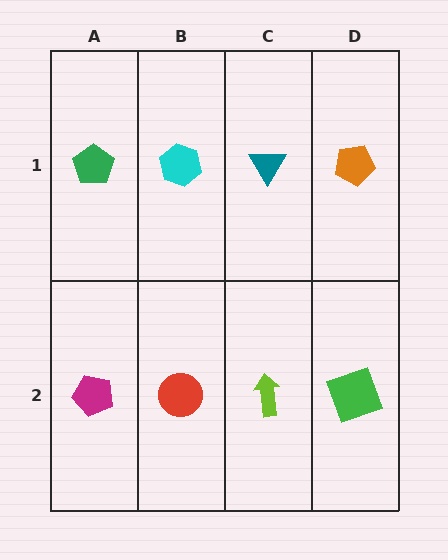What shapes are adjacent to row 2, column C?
A teal triangle (row 1, column C), a red circle (row 2, column B), a green square (row 2, column D).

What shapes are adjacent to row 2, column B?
A cyan hexagon (row 1, column B), a magenta pentagon (row 2, column A), a lime arrow (row 2, column C).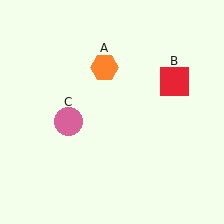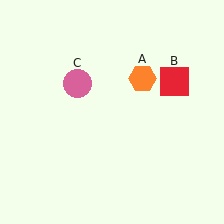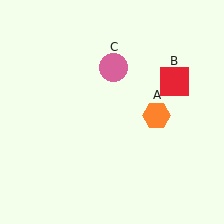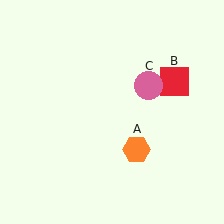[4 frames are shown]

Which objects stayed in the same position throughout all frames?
Red square (object B) remained stationary.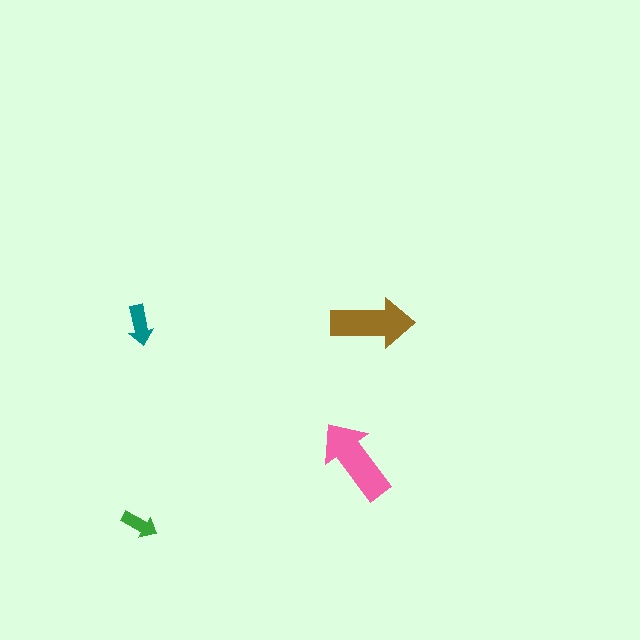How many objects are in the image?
There are 4 objects in the image.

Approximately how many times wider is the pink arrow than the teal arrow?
About 2 times wider.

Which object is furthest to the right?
The brown arrow is rightmost.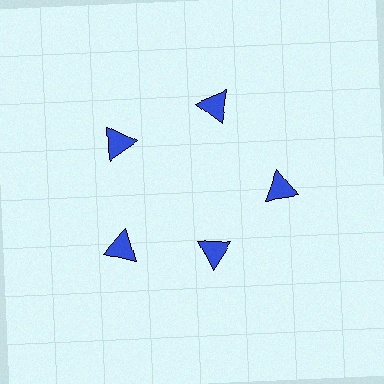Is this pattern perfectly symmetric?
No. The 5 blue triangles are arranged in a ring, but one element near the 5 o'clock position is pulled inward toward the center, breaking the 5-fold rotational symmetry.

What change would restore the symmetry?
The symmetry would be restored by moving it outward, back onto the ring so that all 5 triangles sit at equal angles and equal distance from the center.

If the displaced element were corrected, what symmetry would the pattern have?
It would have 5-fold rotational symmetry — the pattern would map onto itself every 72 degrees.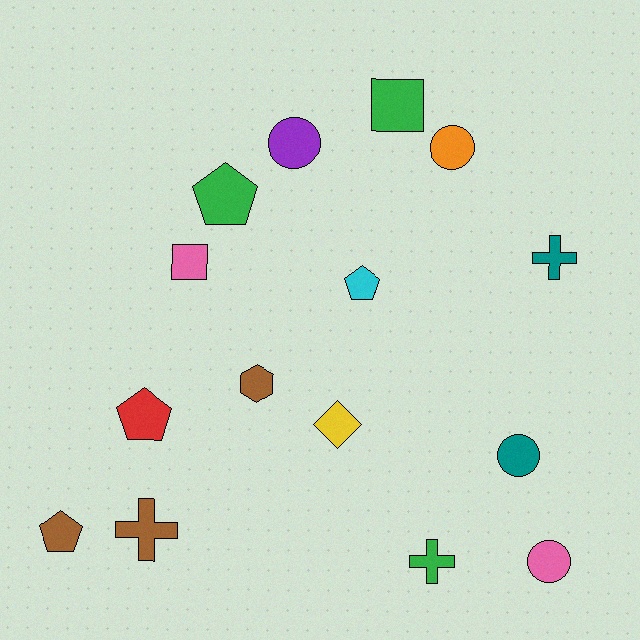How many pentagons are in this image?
There are 4 pentagons.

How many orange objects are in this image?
There is 1 orange object.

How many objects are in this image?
There are 15 objects.